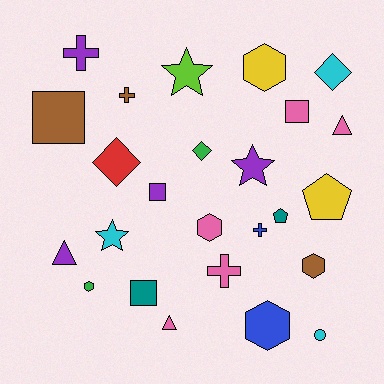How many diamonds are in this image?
There are 3 diamonds.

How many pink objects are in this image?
There are 5 pink objects.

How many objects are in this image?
There are 25 objects.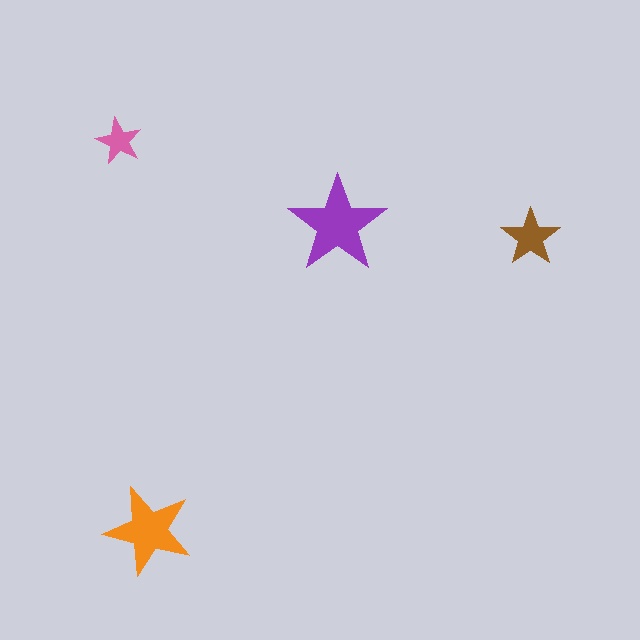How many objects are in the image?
There are 4 objects in the image.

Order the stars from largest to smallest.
the purple one, the orange one, the brown one, the pink one.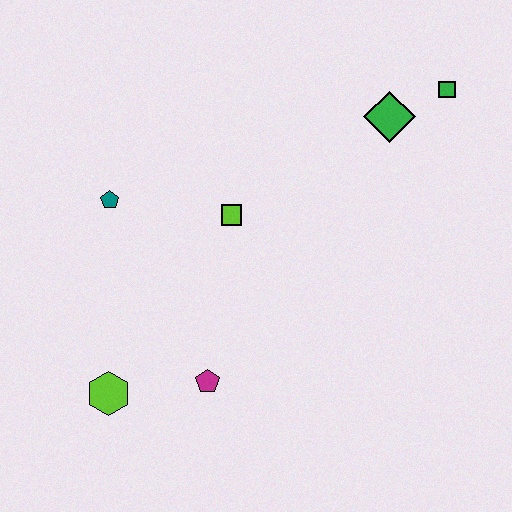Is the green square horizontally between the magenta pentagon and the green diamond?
No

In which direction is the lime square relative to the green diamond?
The lime square is to the left of the green diamond.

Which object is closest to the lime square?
The teal pentagon is closest to the lime square.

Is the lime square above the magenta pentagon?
Yes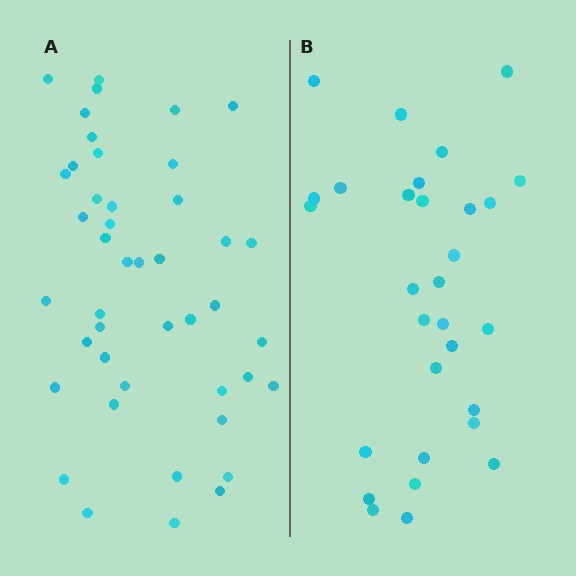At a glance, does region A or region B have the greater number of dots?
Region A (the left region) has more dots.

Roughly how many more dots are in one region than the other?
Region A has approximately 15 more dots than region B.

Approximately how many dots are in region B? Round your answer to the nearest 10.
About 30 dots.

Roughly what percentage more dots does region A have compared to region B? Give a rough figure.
About 45% more.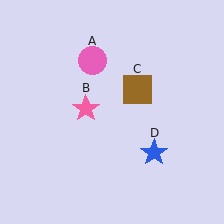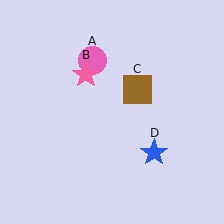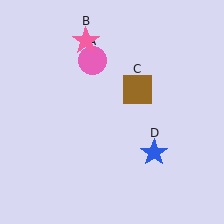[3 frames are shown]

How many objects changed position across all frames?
1 object changed position: pink star (object B).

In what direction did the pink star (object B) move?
The pink star (object B) moved up.